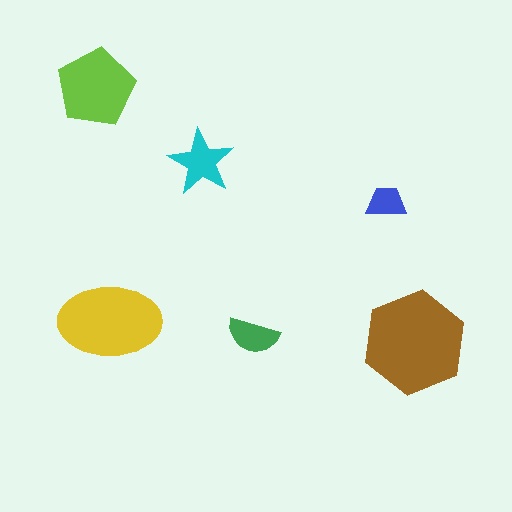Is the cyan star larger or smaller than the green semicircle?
Larger.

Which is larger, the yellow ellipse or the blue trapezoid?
The yellow ellipse.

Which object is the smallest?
The blue trapezoid.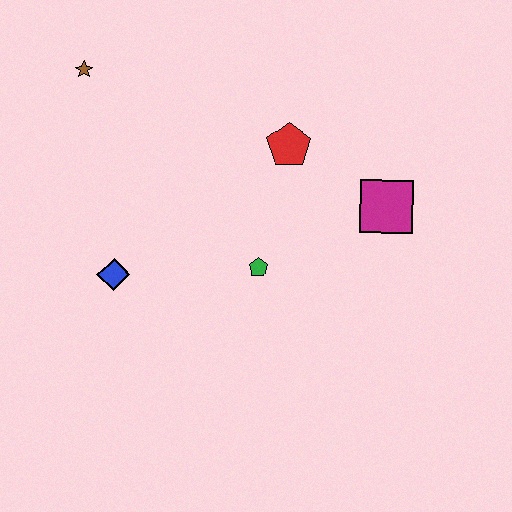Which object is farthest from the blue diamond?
The magenta square is farthest from the blue diamond.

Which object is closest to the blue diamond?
The green pentagon is closest to the blue diamond.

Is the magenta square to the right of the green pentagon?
Yes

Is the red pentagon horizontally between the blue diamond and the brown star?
No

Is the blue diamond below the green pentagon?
Yes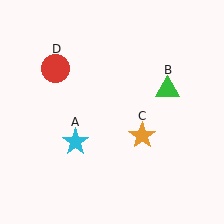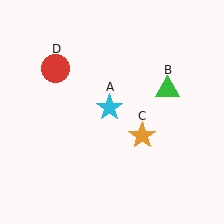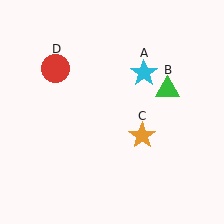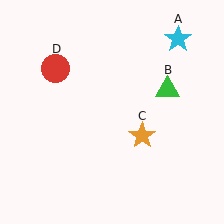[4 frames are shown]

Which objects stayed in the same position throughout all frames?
Green triangle (object B) and orange star (object C) and red circle (object D) remained stationary.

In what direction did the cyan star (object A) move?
The cyan star (object A) moved up and to the right.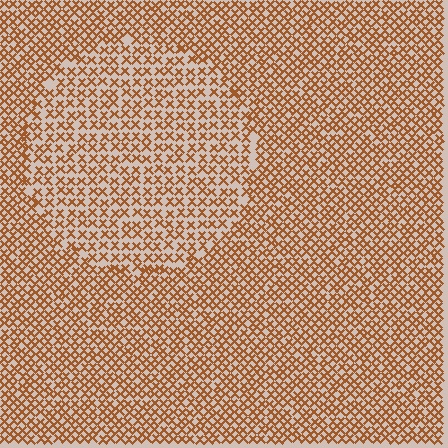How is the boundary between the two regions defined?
The boundary is defined by a change in element density (approximately 1.5x ratio). All elements are the same color, size, and shape.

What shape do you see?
I see a circle.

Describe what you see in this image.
The image contains small brown elements arranged at two different densities. A circle-shaped region is visible where the elements are less densely packed than the surrounding area.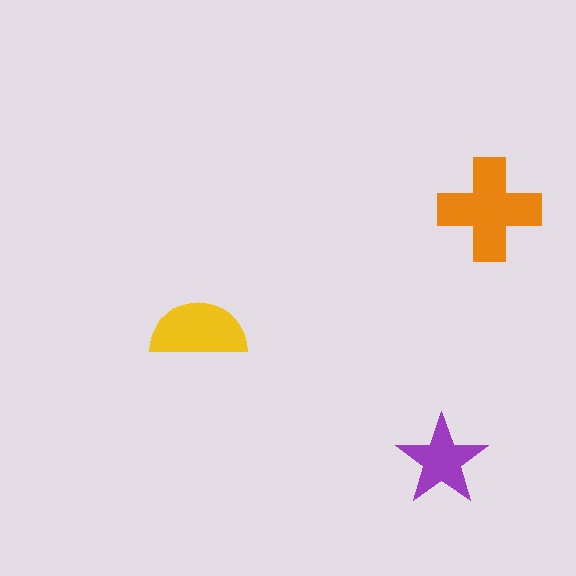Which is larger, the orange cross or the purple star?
The orange cross.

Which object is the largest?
The orange cross.